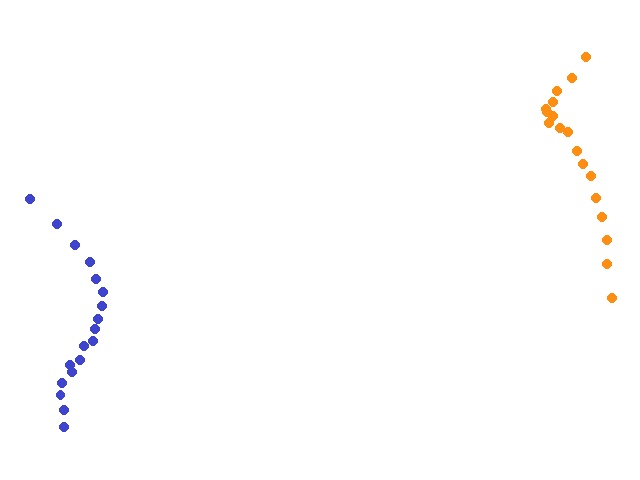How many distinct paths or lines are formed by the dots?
There are 2 distinct paths.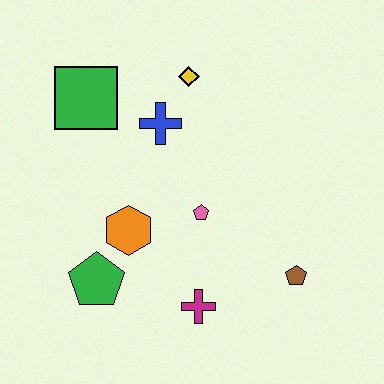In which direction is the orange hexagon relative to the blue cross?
The orange hexagon is below the blue cross.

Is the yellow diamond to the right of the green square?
Yes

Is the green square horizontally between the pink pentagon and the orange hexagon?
No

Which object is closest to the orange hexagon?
The green pentagon is closest to the orange hexagon.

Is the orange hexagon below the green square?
Yes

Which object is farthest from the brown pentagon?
The green square is farthest from the brown pentagon.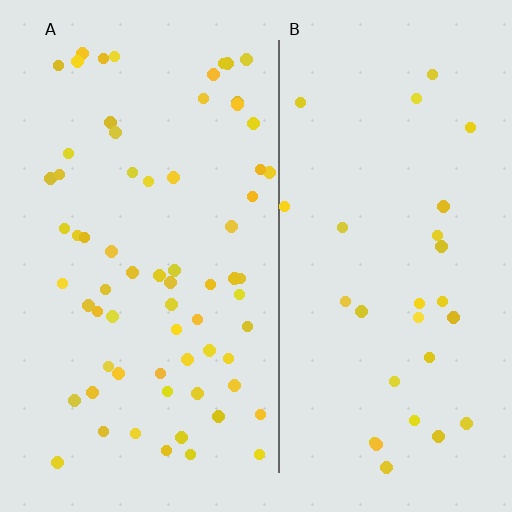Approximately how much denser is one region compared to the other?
Approximately 2.3× — region A over region B.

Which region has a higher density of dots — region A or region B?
A (the left).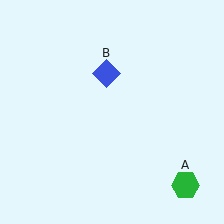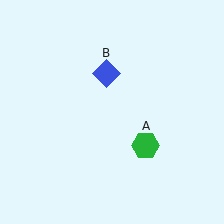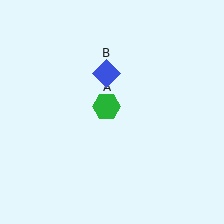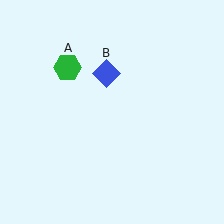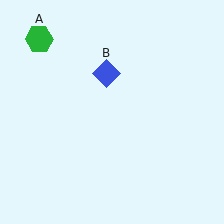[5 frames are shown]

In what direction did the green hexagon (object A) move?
The green hexagon (object A) moved up and to the left.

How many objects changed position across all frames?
1 object changed position: green hexagon (object A).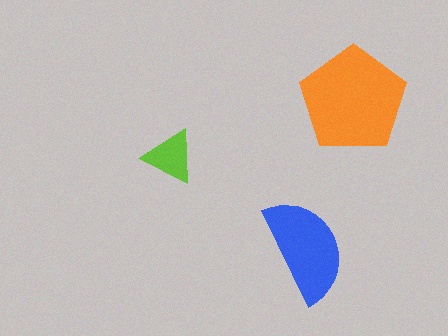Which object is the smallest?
The lime triangle.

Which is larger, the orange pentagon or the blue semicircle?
The orange pentagon.